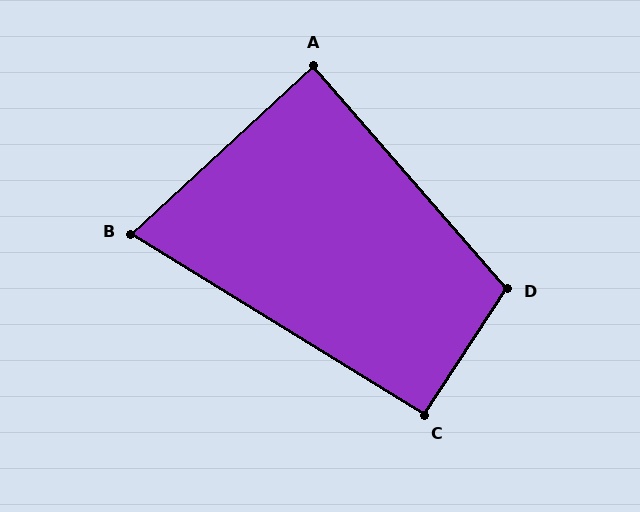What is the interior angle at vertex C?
Approximately 92 degrees (approximately right).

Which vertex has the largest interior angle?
D, at approximately 106 degrees.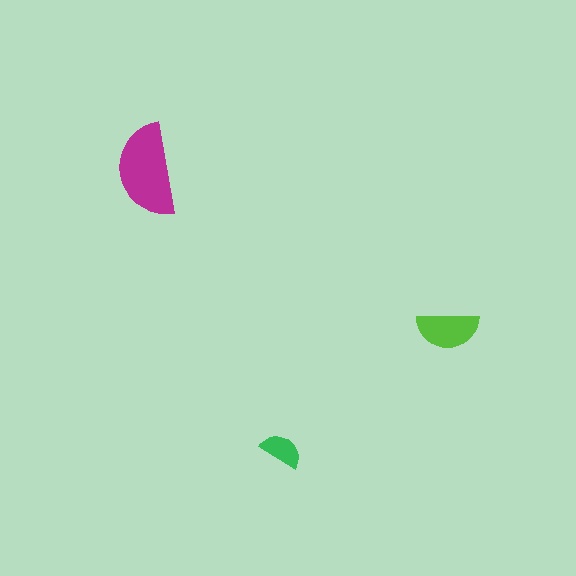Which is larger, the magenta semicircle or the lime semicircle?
The magenta one.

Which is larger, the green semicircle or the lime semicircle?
The lime one.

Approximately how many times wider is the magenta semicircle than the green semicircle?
About 2 times wider.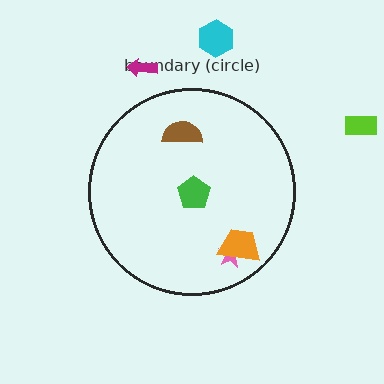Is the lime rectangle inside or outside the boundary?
Outside.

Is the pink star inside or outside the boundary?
Inside.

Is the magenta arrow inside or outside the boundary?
Outside.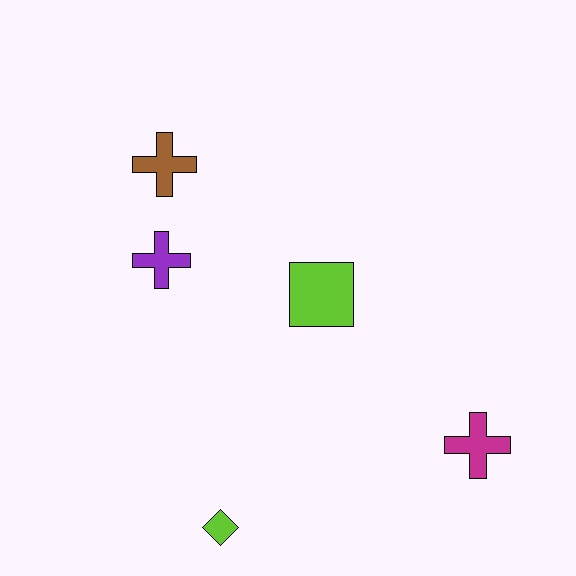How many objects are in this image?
There are 5 objects.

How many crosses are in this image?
There are 3 crosses.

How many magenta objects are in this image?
There is 1 magenta object.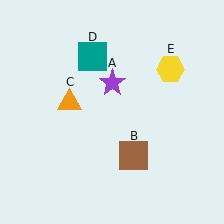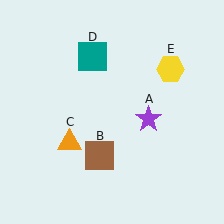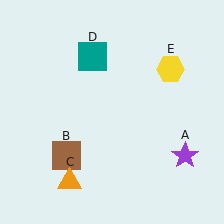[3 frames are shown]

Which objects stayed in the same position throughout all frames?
Teal square (object D) and yellow hexagon (object E) remained stationary.